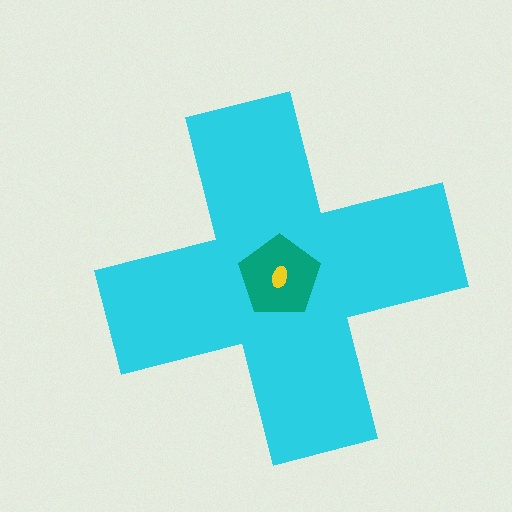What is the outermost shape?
The cyan cross.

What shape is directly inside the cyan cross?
The teal pentagon.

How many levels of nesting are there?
3.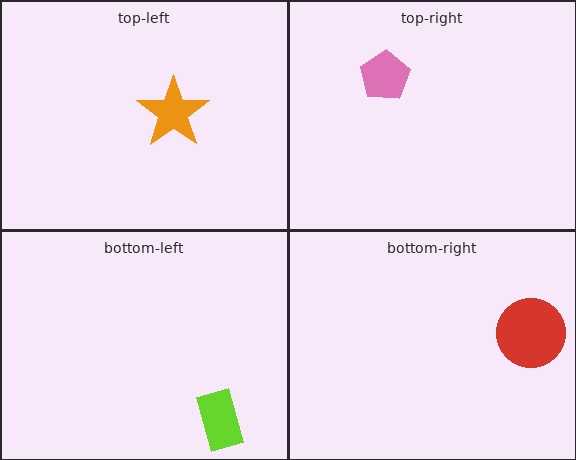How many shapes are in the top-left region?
1.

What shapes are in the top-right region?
The pink pentagon.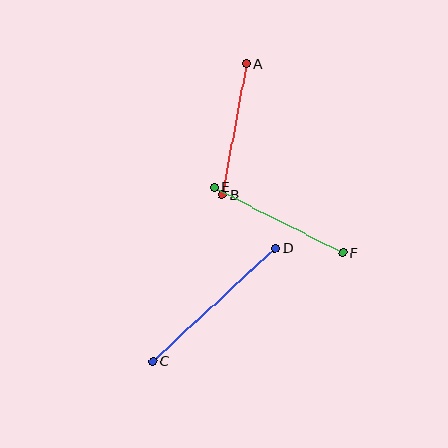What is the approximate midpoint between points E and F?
The midpoint is at approximately (278, 220) pixels.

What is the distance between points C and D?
The distance is approximately 166 pixels.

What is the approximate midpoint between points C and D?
The midpoint is at approximately (214, 305) pixels.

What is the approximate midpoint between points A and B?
The midpoint is at approximately (234, 129) pixels.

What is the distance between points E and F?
The distance is approximately 145 pixels.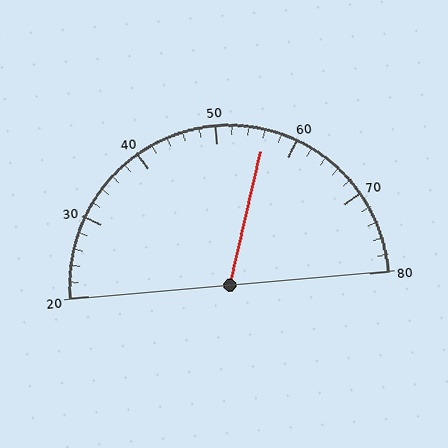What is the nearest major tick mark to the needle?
The nearest major tick mark is 60.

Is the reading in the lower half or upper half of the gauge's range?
The reading is in the upper half of the range (20 to 80).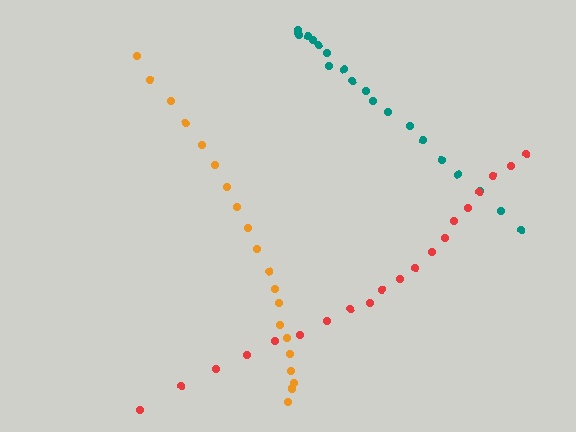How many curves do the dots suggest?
There are 3 distinct paths.